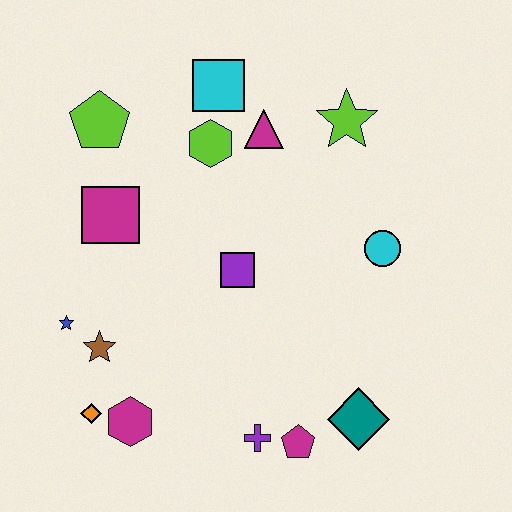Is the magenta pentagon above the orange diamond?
No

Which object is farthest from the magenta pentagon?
The lime pentagon is farthest from the magenta pentagon.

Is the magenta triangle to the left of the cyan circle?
Yes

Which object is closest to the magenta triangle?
The lime hexagon is closest to the magenta triangle.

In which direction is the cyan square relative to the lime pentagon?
The cyan square is to the right of the lime pentagon.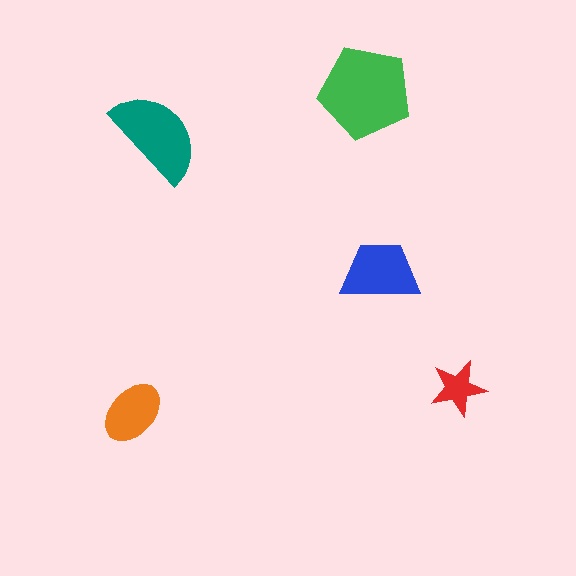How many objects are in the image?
There are 5 objects in the image.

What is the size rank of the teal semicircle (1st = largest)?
2nd.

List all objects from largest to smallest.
The green pentagon, the teal semicircle, the blue trapezoid, the orange ellipse, the red star.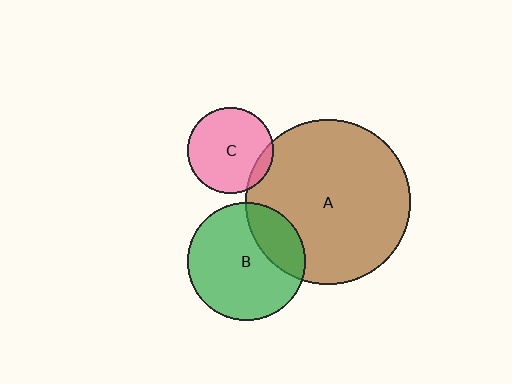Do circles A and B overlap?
Yes.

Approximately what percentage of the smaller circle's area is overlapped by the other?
Approximately 25%.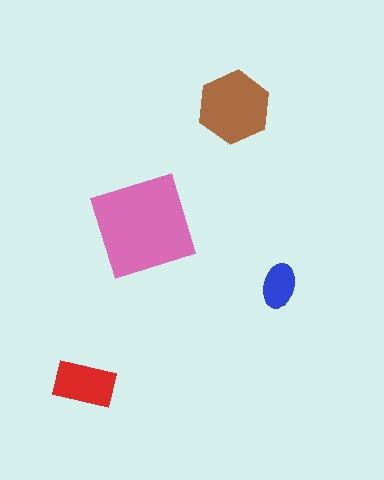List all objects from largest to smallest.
The pink square, the brown hexagon, the red rectangle, the blue ellipse.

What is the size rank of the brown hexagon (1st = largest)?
2nd.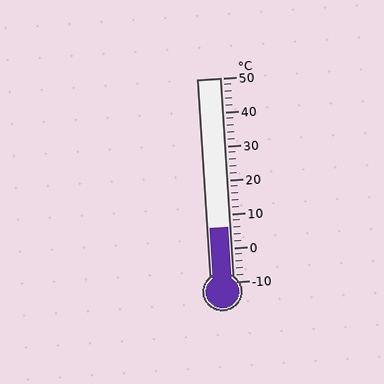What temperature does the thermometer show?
The thermometer shows approximately 6°C.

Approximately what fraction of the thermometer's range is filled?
The thermometer is filled to approximately 25% of its range.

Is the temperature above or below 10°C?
The temperature is below 10°C.